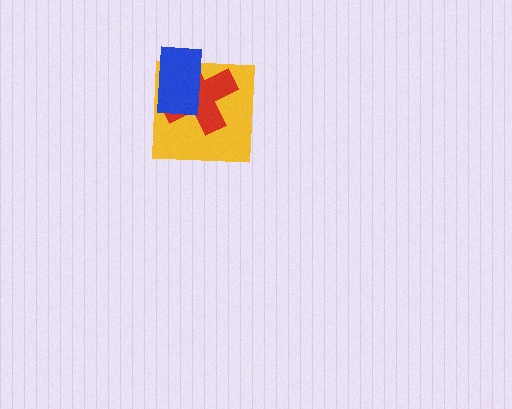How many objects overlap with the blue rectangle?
2 objects overlap with the blue rectangle.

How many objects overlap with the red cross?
2 objects overlap with the red cross.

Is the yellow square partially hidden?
Yes, it is partially covered by another shape.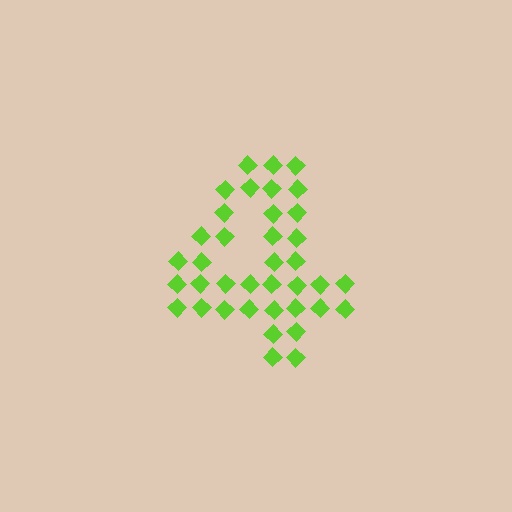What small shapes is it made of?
It is made of small diamonds.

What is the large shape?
The large shape is the digit 4.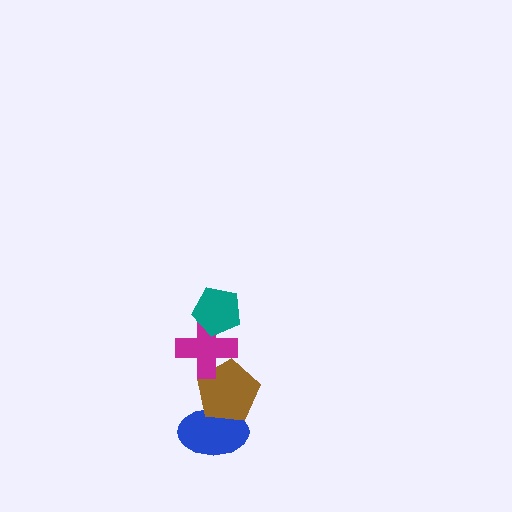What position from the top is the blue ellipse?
The blue ellipse is 4th from the top.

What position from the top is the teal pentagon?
The teal pentagon is 1st from the top.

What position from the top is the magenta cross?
The magenta cross is 2nd from the top.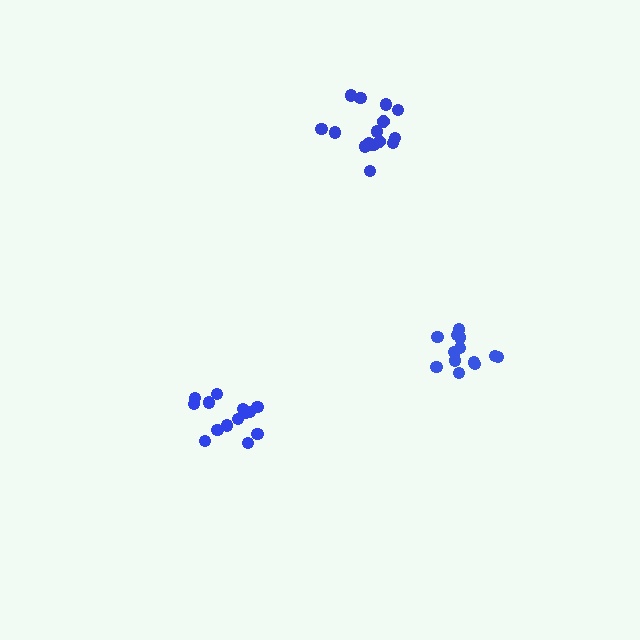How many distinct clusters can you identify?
There are 3 distinct clusters.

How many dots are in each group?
Group 1: 16 dots, Group 2: 13 dots, Group 3: 14 dots (43 total).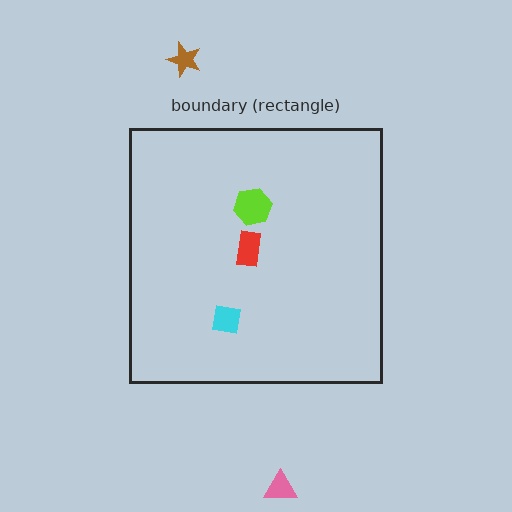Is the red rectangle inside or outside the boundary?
Inside.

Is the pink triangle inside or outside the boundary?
Outside.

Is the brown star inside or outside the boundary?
Outside.